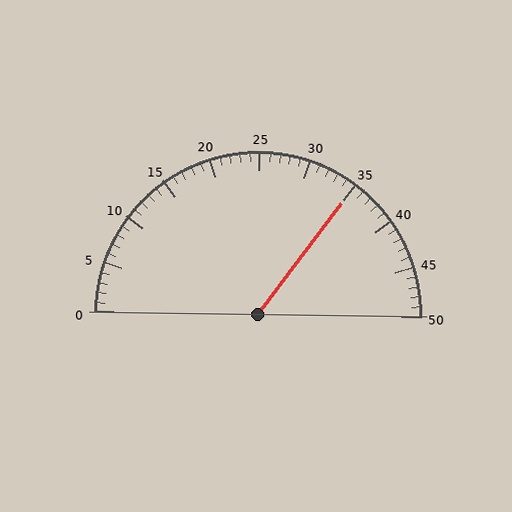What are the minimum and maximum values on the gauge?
The gauge ranges from 0 to 50.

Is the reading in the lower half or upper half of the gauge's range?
The reading is in the upper half of the range (0 to 50).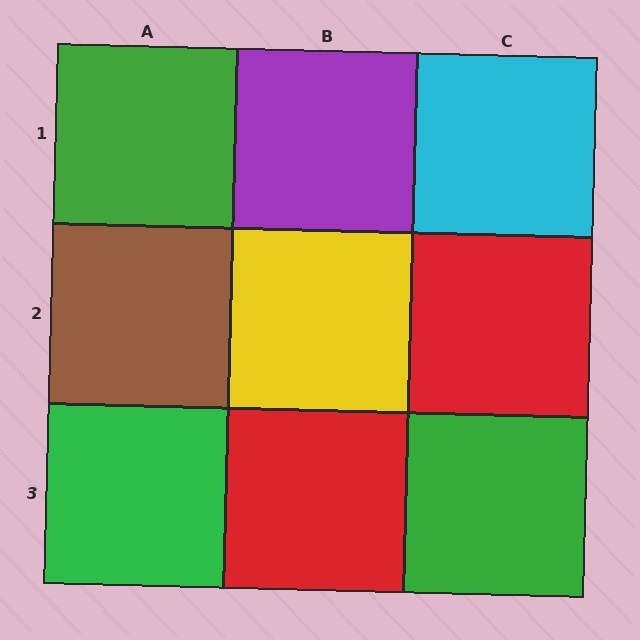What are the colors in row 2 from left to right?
Brown, yellow, red.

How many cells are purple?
1 cell is purple.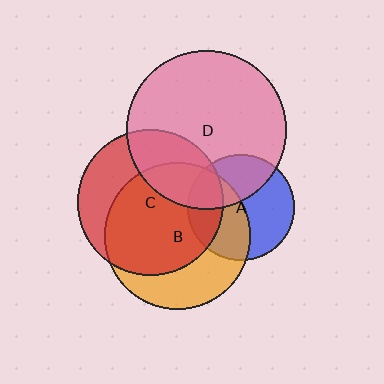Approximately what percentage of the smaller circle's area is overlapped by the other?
Approximately 20%.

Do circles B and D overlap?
Yes.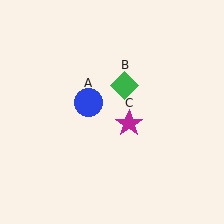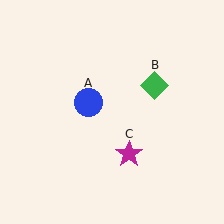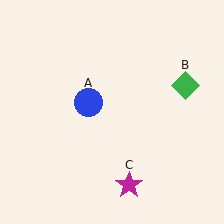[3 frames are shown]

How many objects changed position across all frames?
2 objects changed position: green diamond (object B), magenta star (object C).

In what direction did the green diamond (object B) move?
The green diamond (object B) moved right.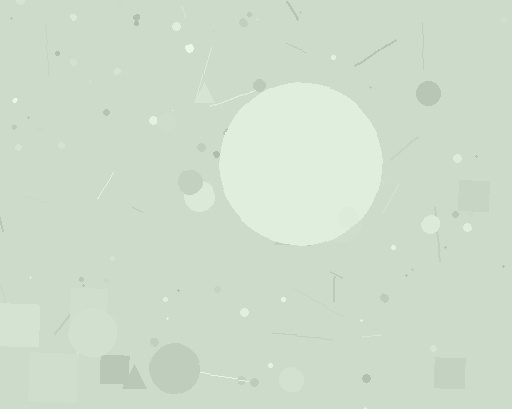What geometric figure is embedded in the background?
A circle is embedded in the background.